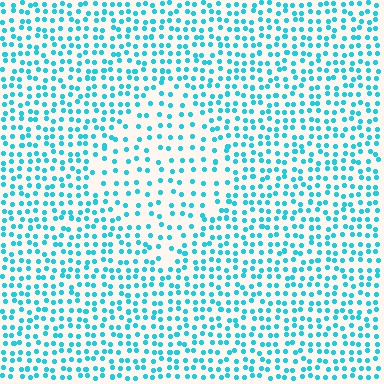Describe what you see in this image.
The image contains small cyan elements arranged at two different densities. A diamond-shaped region is visible where the elements are less densely packed than the surrounding area.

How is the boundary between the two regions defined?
The boundary is defined by a change in element density (approximately 1.8x ratio). All elements are the same color, size, and shape.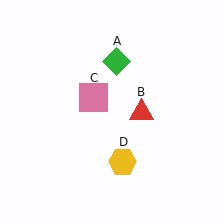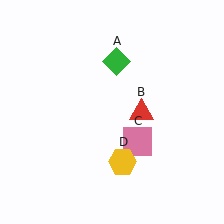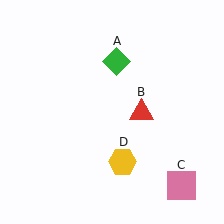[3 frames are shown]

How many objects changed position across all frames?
1 object changed position: pink square (object C).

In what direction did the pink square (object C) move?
The pink square (object C) moved down and to the right.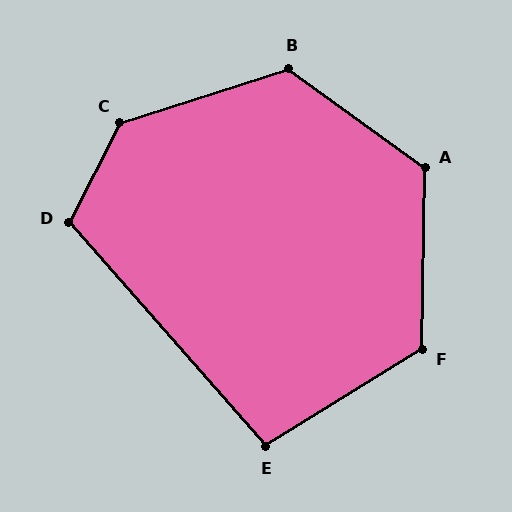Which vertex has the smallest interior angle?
E, at approximately 100 degrees.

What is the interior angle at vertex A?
Approximately 125 degrees (obtuse).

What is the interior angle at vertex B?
Approximately 126 degrees (obtuse).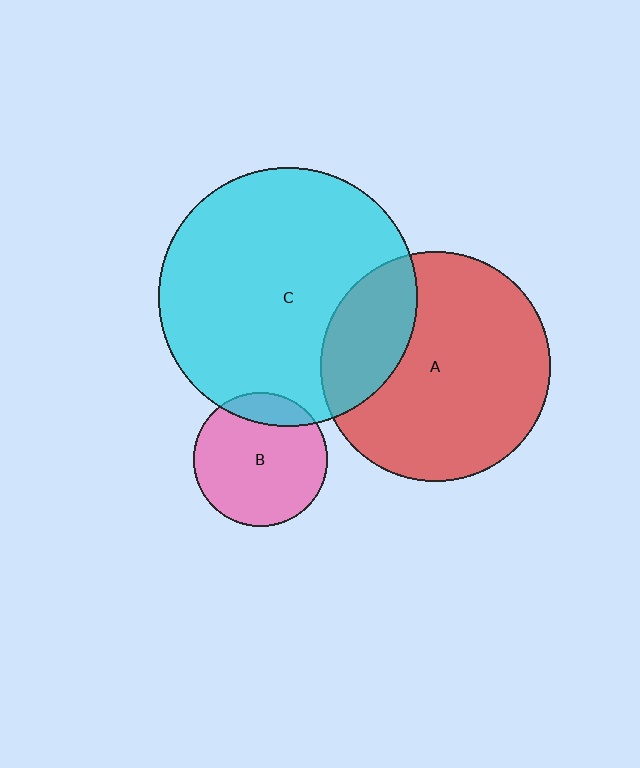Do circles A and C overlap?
Yes.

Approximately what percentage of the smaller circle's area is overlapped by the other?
Approximately 25%.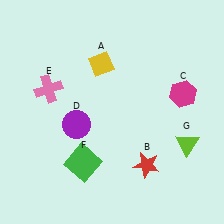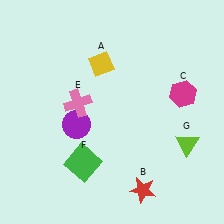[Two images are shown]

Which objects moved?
The objects that moved are: the red star (B), the pink cross (E).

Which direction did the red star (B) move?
The red star (B) moved down.